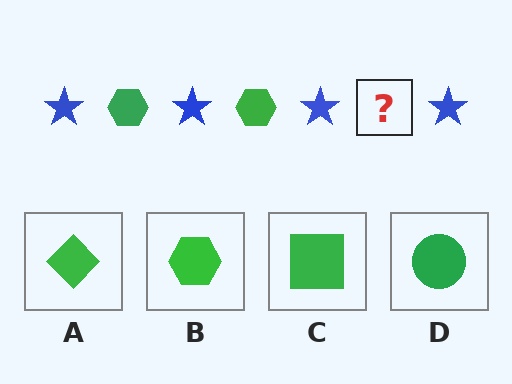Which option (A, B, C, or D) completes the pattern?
B.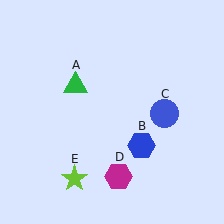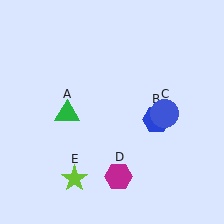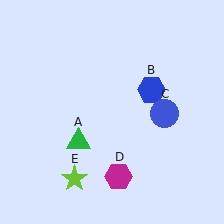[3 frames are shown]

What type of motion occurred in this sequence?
The green triangle (object A), blue hexagon (object B) rotated counterclockwise around the center of the scene.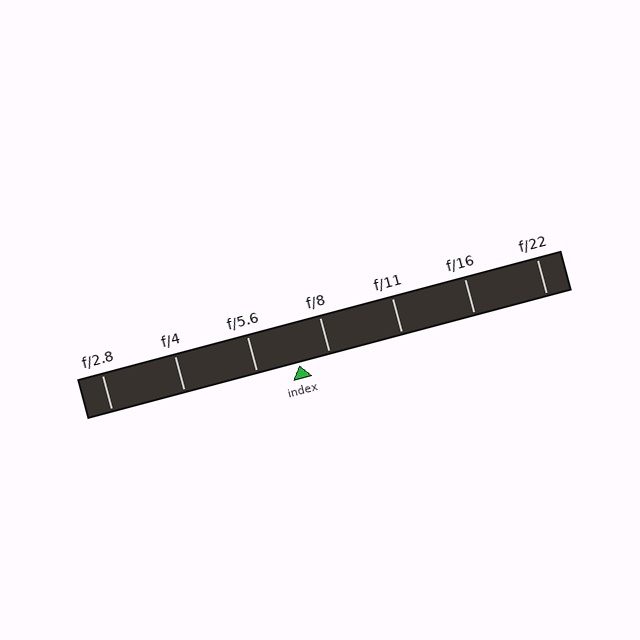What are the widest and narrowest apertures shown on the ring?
The widest aperture shown is f/2.8 and the narrowest is f/22.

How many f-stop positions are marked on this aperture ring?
There are 7 f-stop positions marked.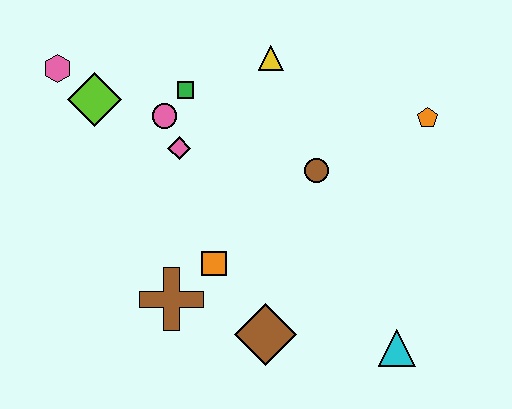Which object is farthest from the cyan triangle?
The pink hexagon is farthest from the cyan triangle.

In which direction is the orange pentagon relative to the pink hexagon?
The orange pentagon is to the right of the pink hexagon.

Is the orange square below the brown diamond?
No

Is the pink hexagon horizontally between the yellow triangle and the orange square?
No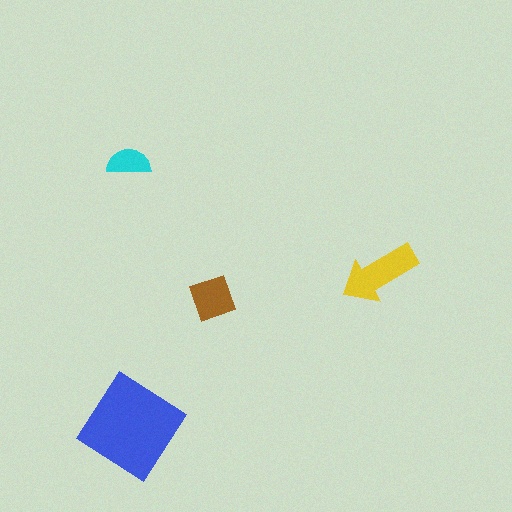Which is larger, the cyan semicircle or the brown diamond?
The brown diamond.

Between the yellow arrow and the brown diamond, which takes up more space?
The yellow arrow.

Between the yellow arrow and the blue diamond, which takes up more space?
The blue diamond.